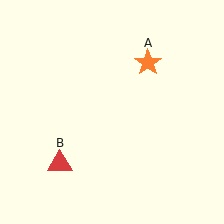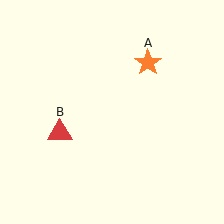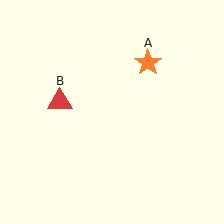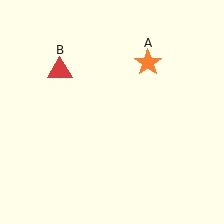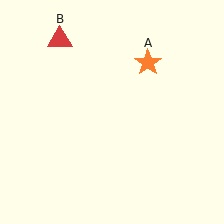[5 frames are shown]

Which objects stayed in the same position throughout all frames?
Orange star (object A) remained stationary.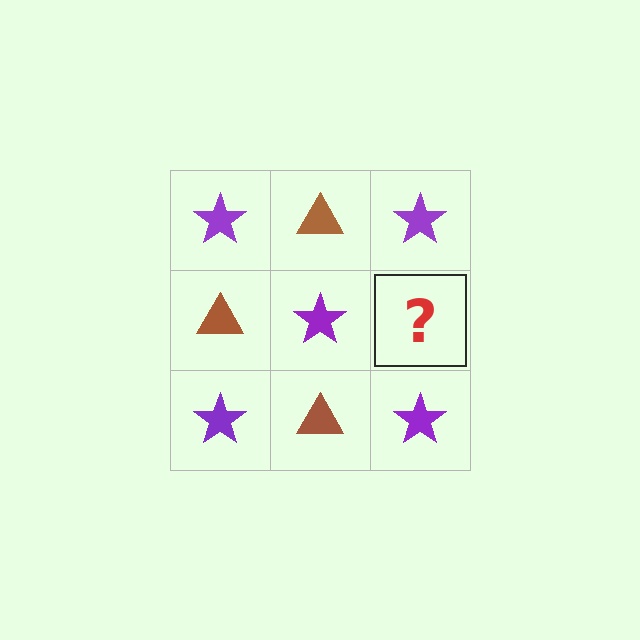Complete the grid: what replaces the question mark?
The question mark should be replaced with a brown triangle.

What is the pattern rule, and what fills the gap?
The rule is that it alternates purple star and brown triangle in a checkerboard pattern. The gap should be filled with a brown triangle.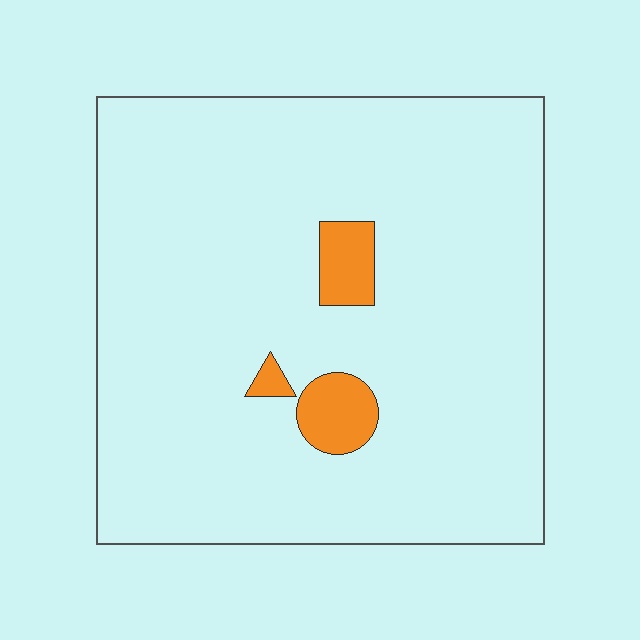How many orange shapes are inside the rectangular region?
3.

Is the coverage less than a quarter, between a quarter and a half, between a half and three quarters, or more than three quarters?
Less than a quarter.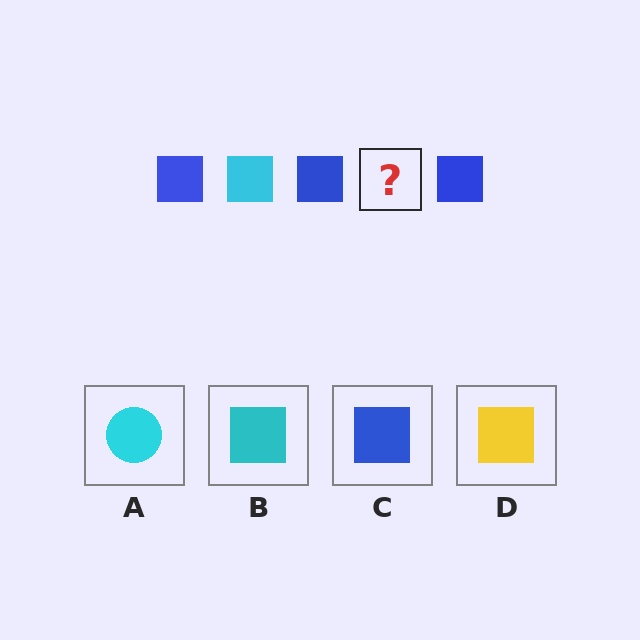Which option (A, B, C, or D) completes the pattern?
B.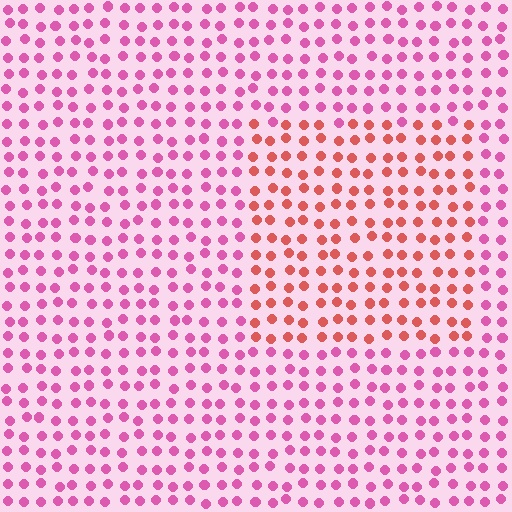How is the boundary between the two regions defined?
The boundary is defined purely by a slight shift in hue (about 40 degrees). Spacing, size, and orientation are identical on both sides.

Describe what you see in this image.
The image is filled with small pink elements in a uniform arrangement. A rectangle-shaped region is visible where the elements are tinted to a slightly different hue, forming a subtle color boundary.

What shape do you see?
I see a rectangle.